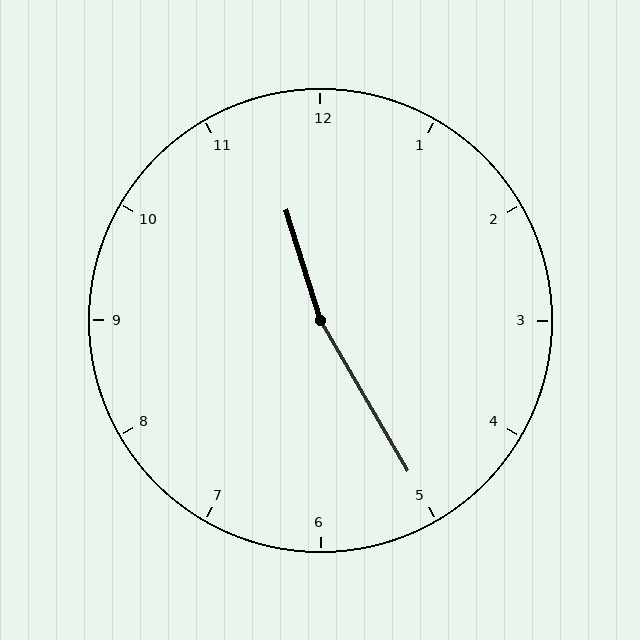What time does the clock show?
11:25.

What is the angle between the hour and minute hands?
Approximately 168 degrees.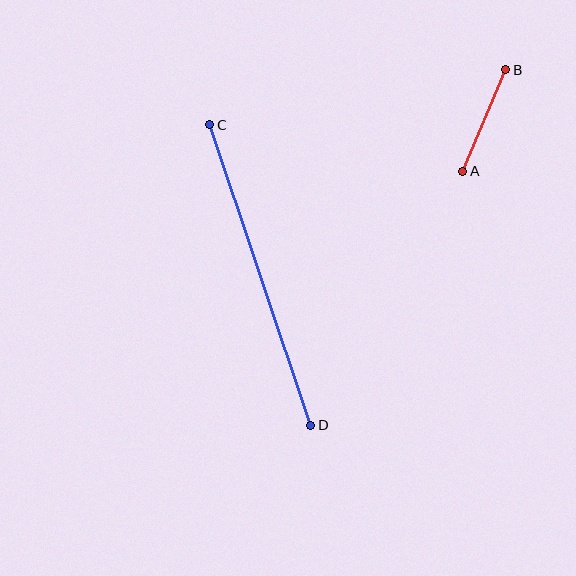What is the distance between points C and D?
The distance is approximately 317 pixels.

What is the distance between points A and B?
The distance is approximately 110 pixels.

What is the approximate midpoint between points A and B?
The midpoint is at approximately (484, 120) pixels.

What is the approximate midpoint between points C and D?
The midpoint is at approximately (260, 275) pixels.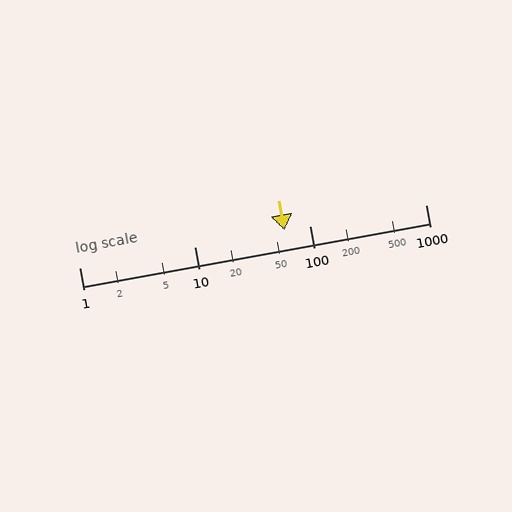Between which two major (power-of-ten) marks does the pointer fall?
The pointer is between 10 and 100.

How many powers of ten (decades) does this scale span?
The scale spans 3 decades, from 1 to 1000.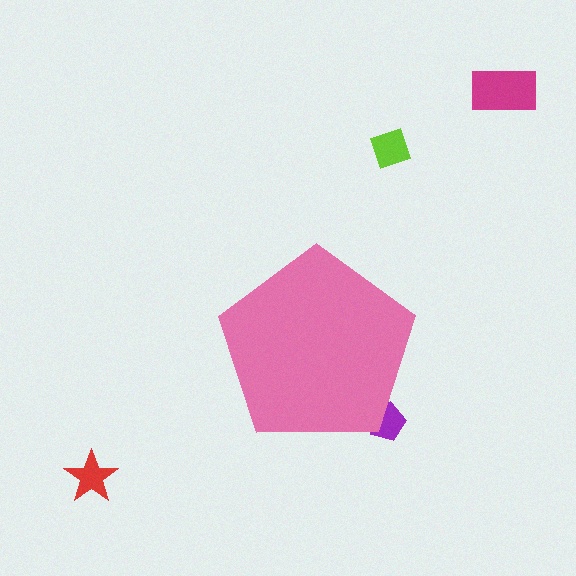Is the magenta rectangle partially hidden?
No, the magenta rectangle is fully visible.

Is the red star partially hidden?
No, the red star is fully visible.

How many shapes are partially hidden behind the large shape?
1 shape is partially hidden.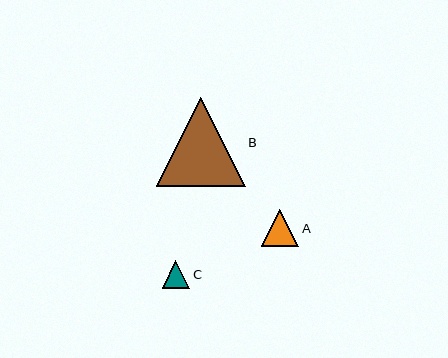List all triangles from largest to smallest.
From largest to smallest: B, A, C.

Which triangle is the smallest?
Triangle C is the smallest with a size of approximately 28 pixels.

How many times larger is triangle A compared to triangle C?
Triangle A is approximately 1.4 times the size of triangle C.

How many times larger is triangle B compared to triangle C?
Triangle B is approximately 3.2 times the size of triangle C.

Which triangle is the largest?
Triangle B is the largest with a size of approximately 89 pixels.